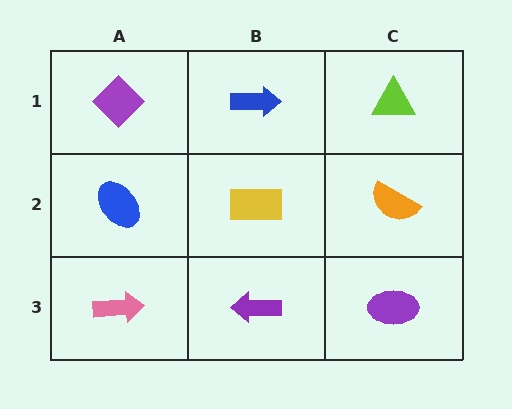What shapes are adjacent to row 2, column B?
A blue arrow (row 1, column B), a purple arrow (row 3, column B), a blue ellipse (row 2, column A), an orange semicircle (row 2, column C).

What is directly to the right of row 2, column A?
A yellow rectangle.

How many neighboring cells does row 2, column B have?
4.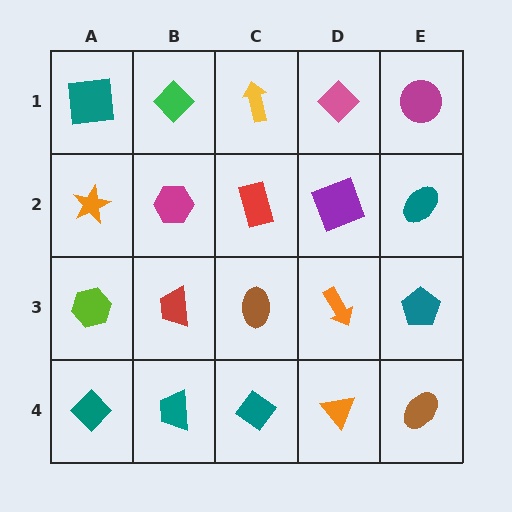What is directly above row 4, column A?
A lime hexagon.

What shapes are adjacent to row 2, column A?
A teal square (row 1, column A), a lime hexagon (row 3, column A), a magenta hexagon (row 2, column B).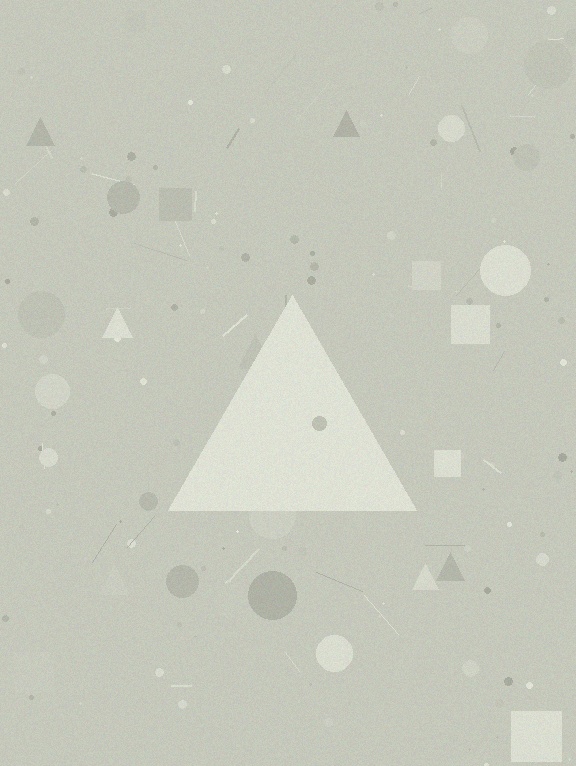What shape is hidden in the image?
A triangle is hidden in the image.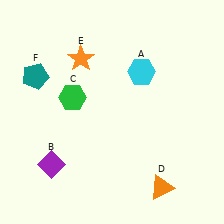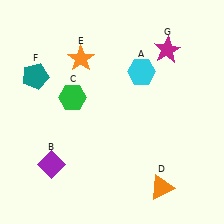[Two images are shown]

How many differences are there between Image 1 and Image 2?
There is 1 difference between the two images.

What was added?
A magenta star (G) was added in Image 2.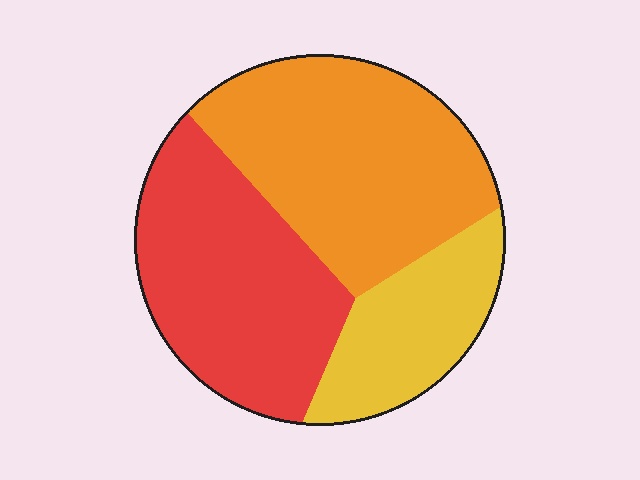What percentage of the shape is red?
Red covers about 40% of the shape.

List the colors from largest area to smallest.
From largest to smallest: orange, red, yellow.